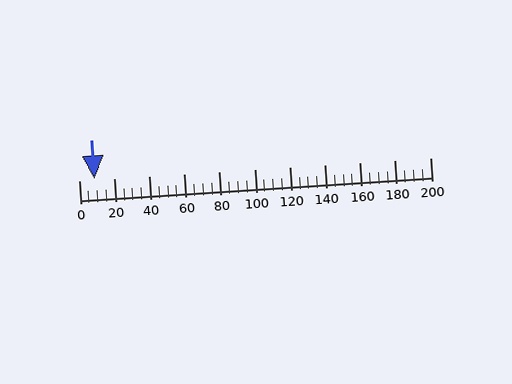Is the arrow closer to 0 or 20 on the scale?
The arrow is closer to 0.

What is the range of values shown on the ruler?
The ruler shows values from 0 to 200.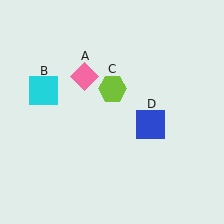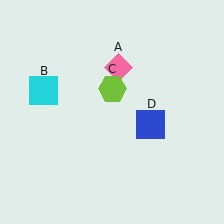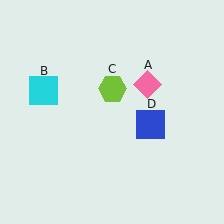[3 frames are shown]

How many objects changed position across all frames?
1 object changed position: pink diamond (object A).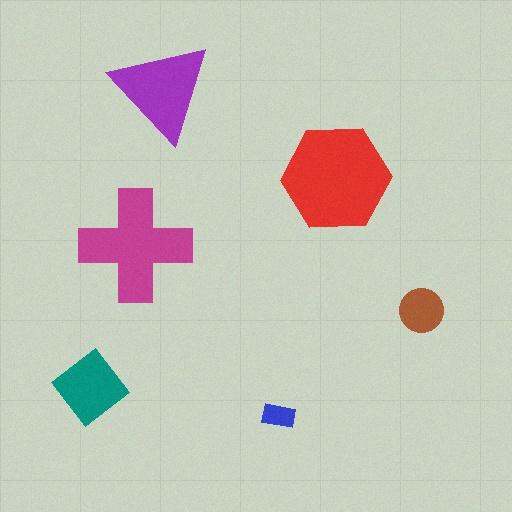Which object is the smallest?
The blue rectangle.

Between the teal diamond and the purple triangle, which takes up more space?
The purple triangle.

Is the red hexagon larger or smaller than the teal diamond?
Larger.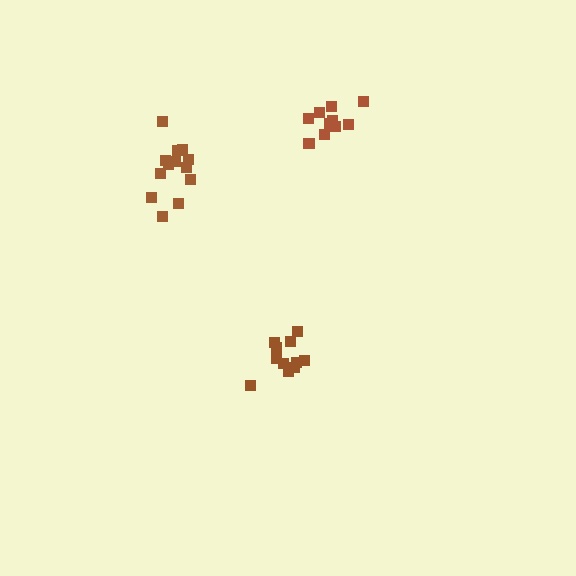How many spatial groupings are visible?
There are 3 spatial groupings.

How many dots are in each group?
Group 1: 11 dots, Group 2: 10 dots, Group 3: 13 dots (34 total).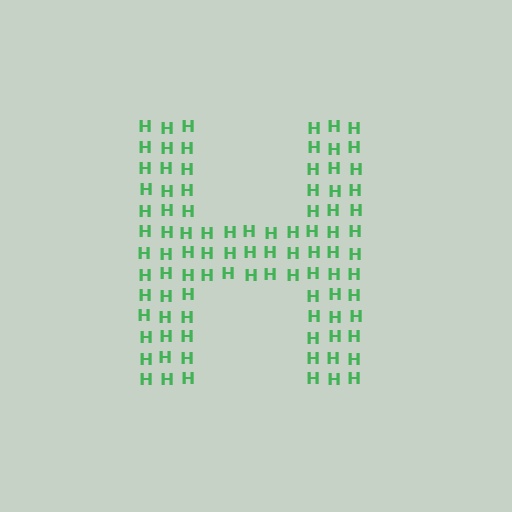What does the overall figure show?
The overall figure shows the letter H.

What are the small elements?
The small elements are letter H's.